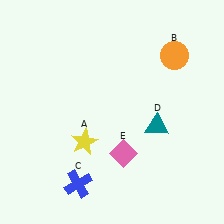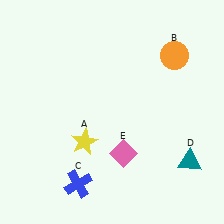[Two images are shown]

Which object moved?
The teal triangle (D) moved down.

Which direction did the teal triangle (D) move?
The teal triangle (D) moved down.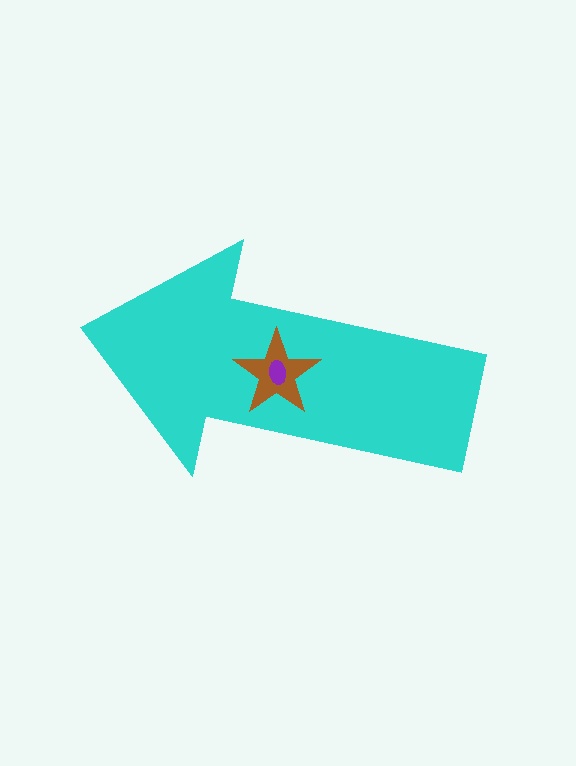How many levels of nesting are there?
3.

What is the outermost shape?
The cyan arrow.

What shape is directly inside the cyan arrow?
The brown star.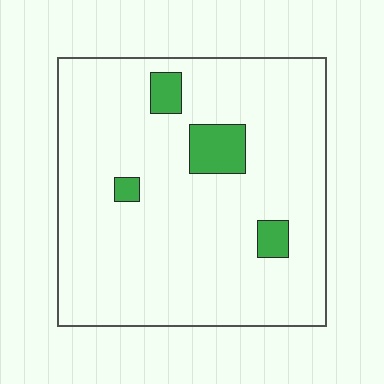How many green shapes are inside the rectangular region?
4.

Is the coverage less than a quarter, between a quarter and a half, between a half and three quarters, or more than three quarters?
Less than a quarter.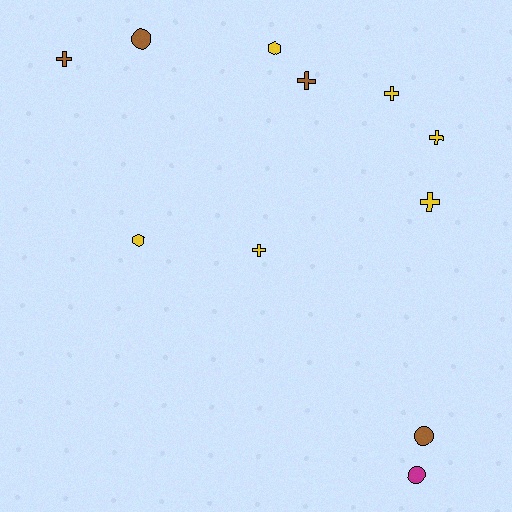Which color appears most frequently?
Yellow, with 6 objects.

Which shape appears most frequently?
Cross, with 6 objects.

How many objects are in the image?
There are 11 objects.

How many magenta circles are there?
There is 1 magenta circle.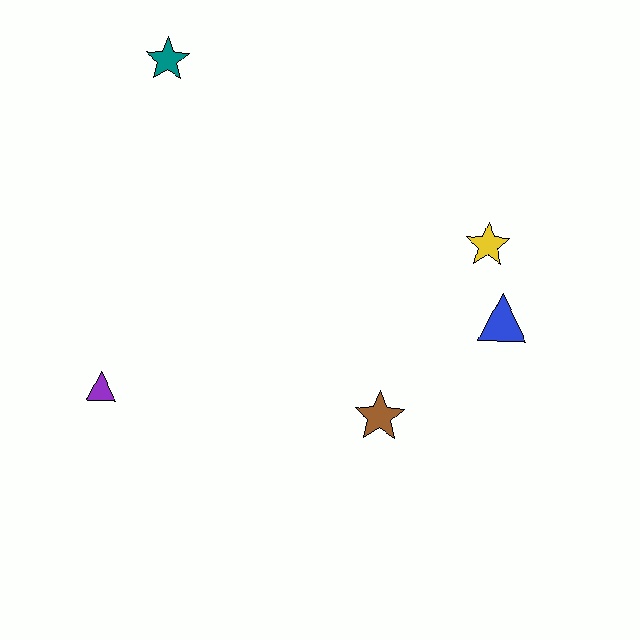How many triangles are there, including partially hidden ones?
There are 2 triangles.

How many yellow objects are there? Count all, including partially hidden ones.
There is 1 yellow object.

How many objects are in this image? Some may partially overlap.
There are 5 objects.